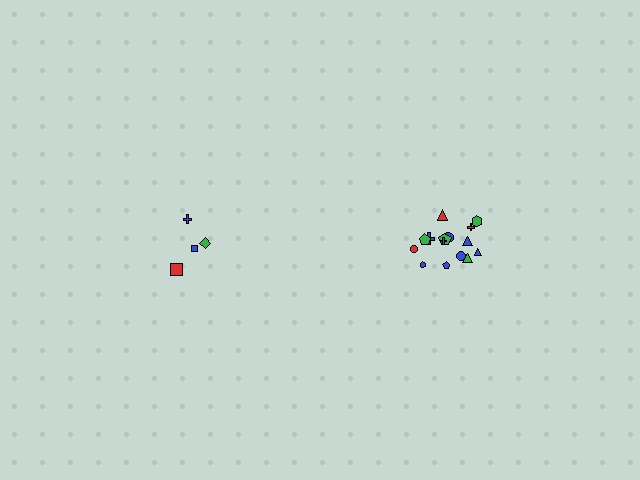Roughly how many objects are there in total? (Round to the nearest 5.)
Roughly 20 objects in total.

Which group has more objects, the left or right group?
The right group.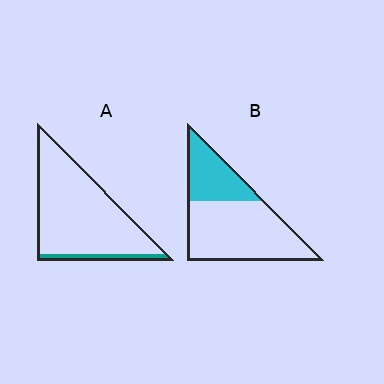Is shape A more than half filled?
No.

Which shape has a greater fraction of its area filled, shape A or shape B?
Shape B.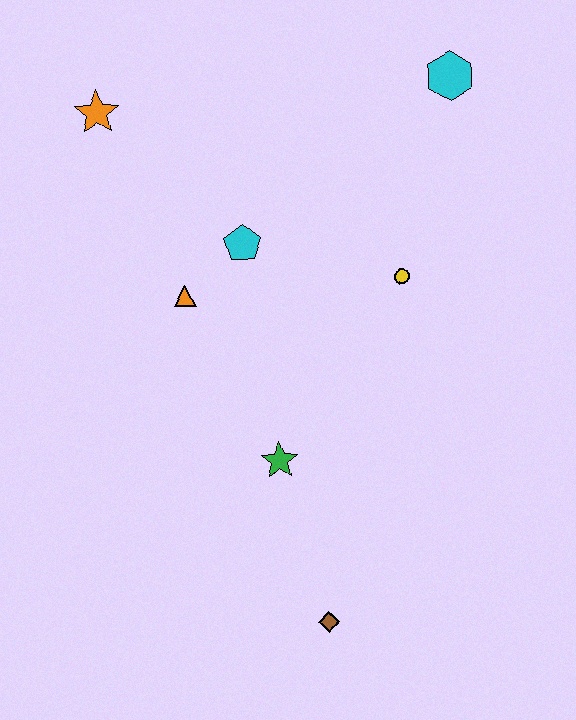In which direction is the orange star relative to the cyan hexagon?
The orange star is to the left of the cyan hexagon.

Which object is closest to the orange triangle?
The cyan pentagon is closest to the orange triangle.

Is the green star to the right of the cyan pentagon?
Yes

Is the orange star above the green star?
Yes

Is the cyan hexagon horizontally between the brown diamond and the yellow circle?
No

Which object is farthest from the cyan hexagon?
The brown diamond is farthest from the cyan hexagon.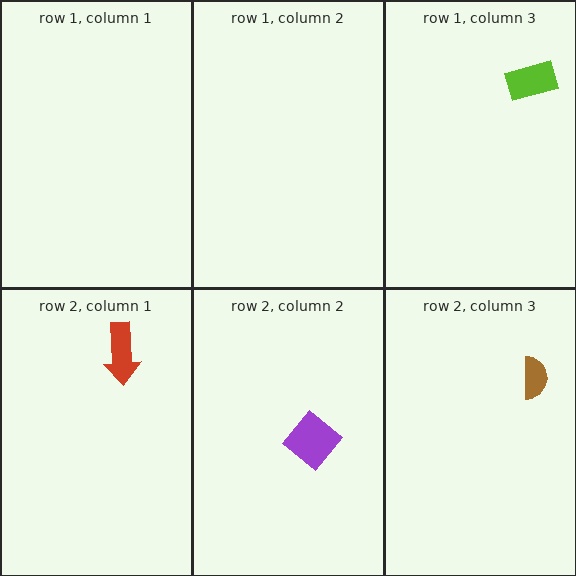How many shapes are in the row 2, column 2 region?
1.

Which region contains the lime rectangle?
The row 1, column 3 region.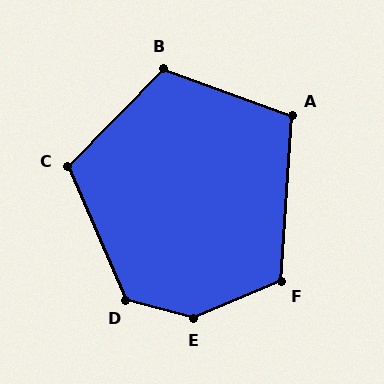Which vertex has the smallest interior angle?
A, at approximately 106 degrees.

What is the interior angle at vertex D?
Approximately 129 degrees (obtuse).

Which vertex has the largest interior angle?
E, at approximately 142 degrees.